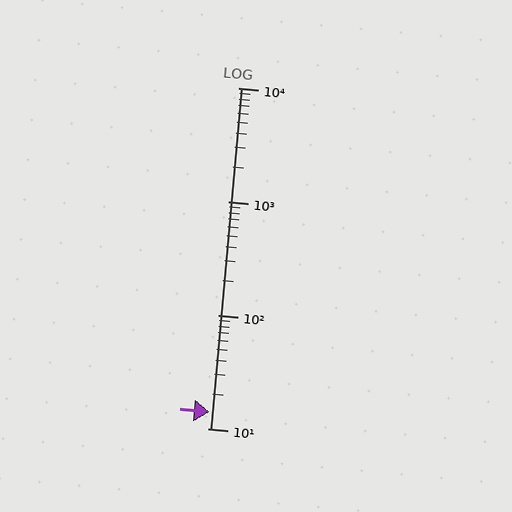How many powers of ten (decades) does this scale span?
The scale spans 3 decades, from 10 to 10000.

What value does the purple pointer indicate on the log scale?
The pointer indicates approximately 14.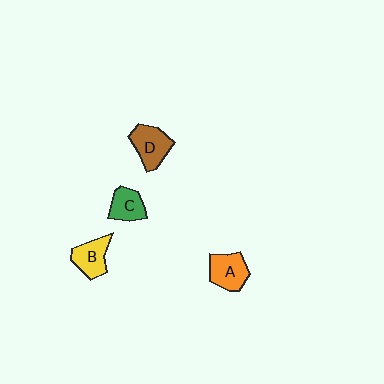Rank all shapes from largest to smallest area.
From largest to smallest: D (brown), A (orange), B (yellow), C (green).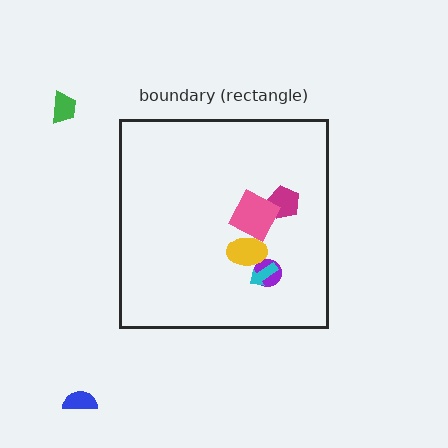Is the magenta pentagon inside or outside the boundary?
Inside.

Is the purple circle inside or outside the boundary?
Inside.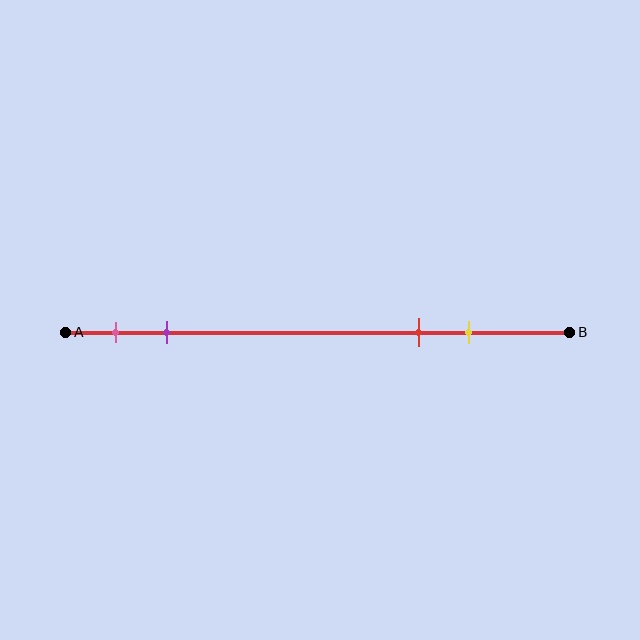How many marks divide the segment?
There are 4 marks dividing the segment.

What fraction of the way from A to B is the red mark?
The red mark is approximately 70% (0.7) of the way from A to B.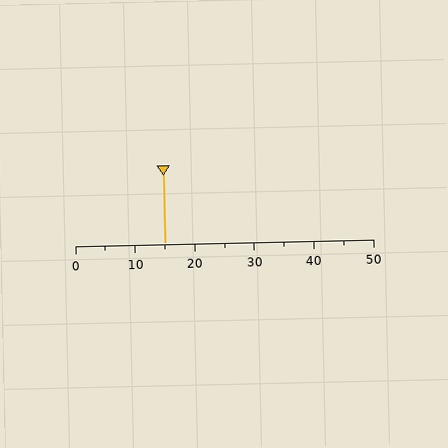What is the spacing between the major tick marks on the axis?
The major ticks are spaced 10 apart.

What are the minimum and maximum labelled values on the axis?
The axis runs from 0 to 50.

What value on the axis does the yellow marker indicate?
The marker indicates approximately 15.